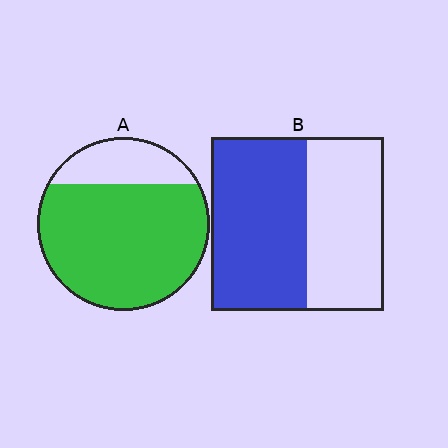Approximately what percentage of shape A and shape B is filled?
A is approximately 80% and B is approximately 55%.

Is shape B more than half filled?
Yes.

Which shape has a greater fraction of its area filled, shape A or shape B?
Shape A.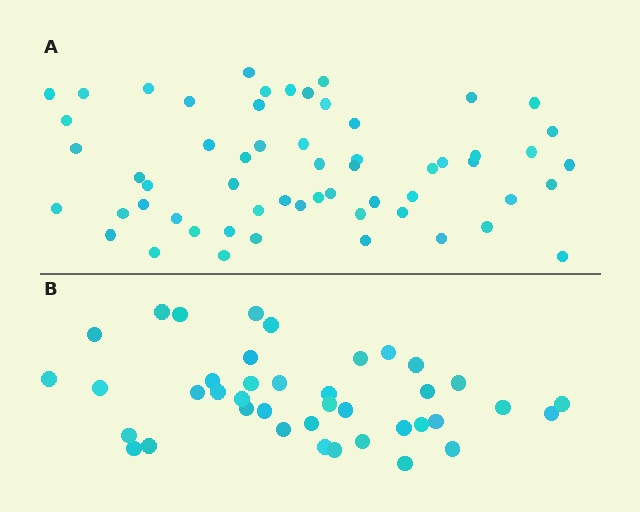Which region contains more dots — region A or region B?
Region A (the top region) has more dots.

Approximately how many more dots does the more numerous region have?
Region A has approximately 20 more dots than region B.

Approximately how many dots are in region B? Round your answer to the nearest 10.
About 40 dots.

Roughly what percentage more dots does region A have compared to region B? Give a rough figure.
About 45% more.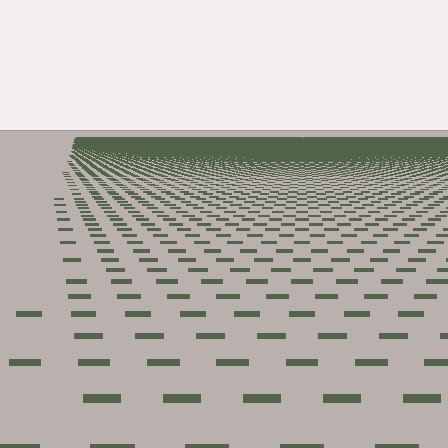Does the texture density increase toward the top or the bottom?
Density increases toward the top.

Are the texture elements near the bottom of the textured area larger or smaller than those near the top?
Larger. Near the bottom, elements are closer to the viewer and appear at a bigger on-screen size.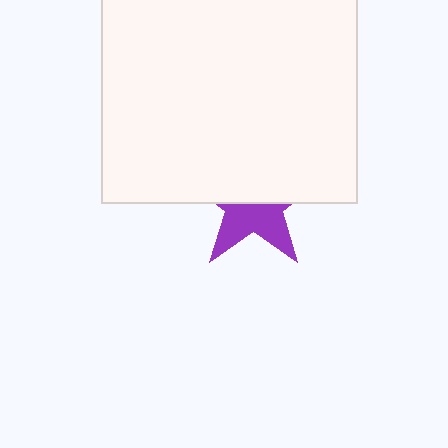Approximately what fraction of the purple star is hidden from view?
Roughly 56% of the purple star is hidden behind the white square.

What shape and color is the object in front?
The object in front is a white square.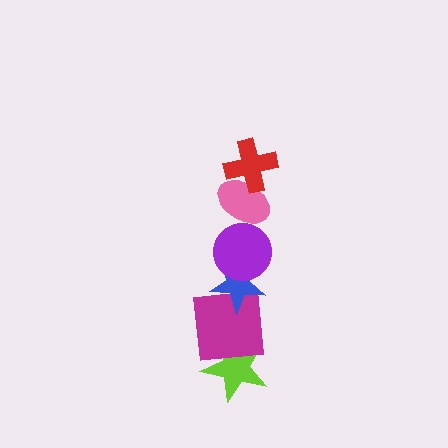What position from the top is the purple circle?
The purple circle is 3rd from the top.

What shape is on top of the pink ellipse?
The red cross is on top of the pink ellipse.